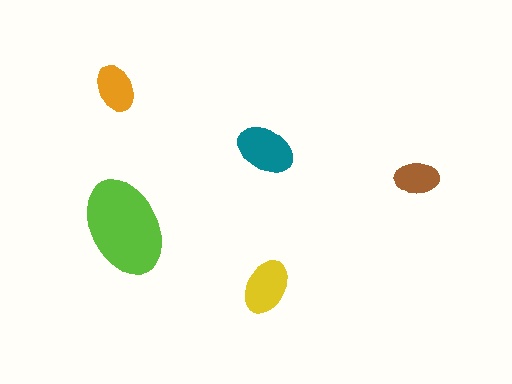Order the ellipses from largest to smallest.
the lime one, the teal one, the yellow one, the orange one, the brown one.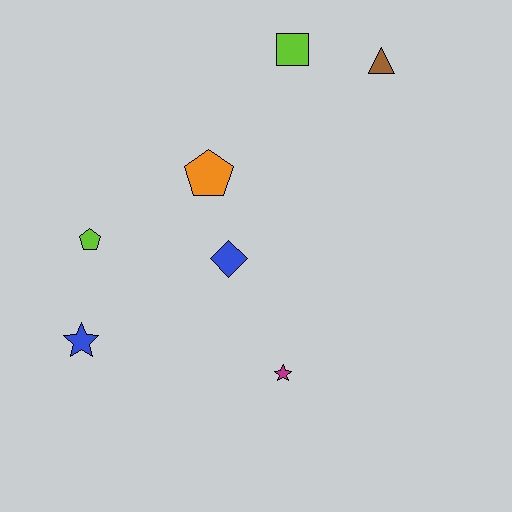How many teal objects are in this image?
There are no teal objects.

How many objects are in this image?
There are 7 objects.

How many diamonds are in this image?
There is 1 diamond.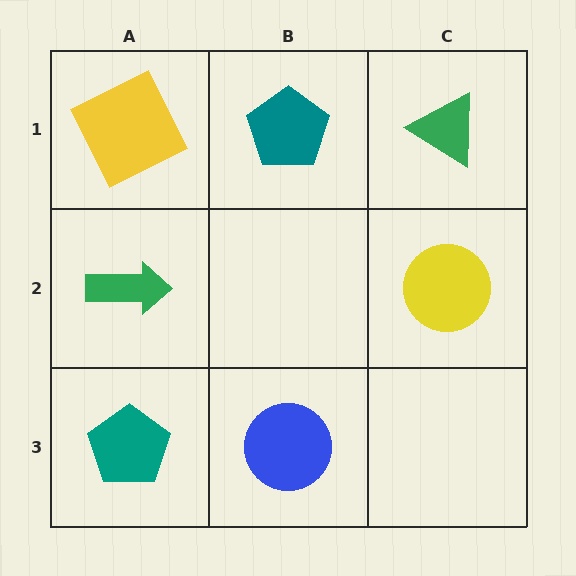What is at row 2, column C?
A yellow circle.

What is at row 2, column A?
A green arrow.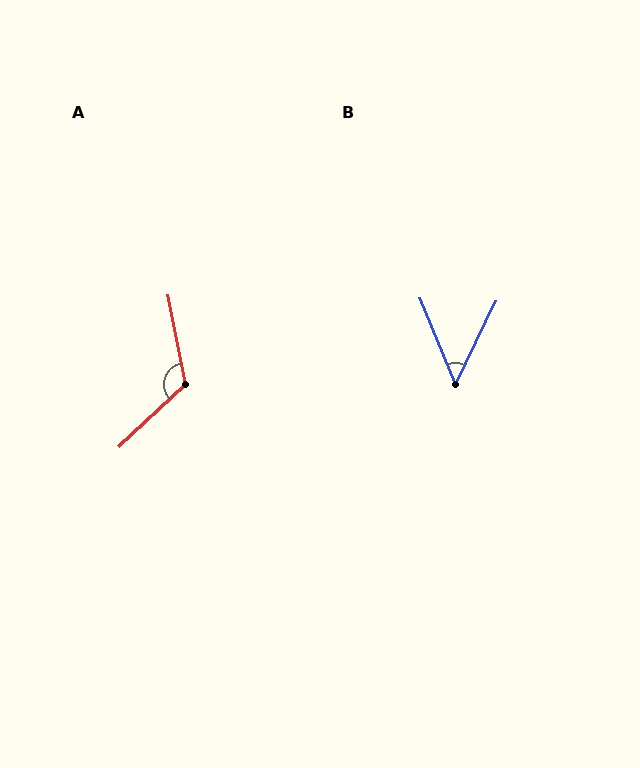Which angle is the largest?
A, at approximately 122 degrees.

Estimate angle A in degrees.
Approximately 122 degrees.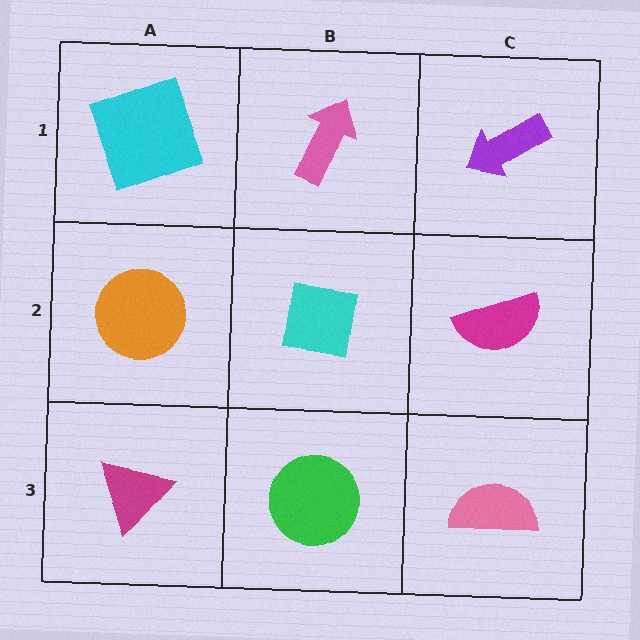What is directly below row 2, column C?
A pink semicircle.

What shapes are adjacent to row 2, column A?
A cyan square (row 1, column A), a magenta triangle (row 3, column A), a cyan square (row 2, column B).